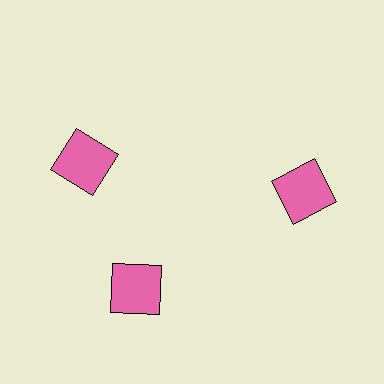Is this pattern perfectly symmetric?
No. The 3 pink squares are arranged in a ring, but one element near the 11 o'clock position is rotated out of alignment along the ring, breaking the 3-fold rotational symmetry.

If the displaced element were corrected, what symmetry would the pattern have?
It would have 3-fold rotational symmetry — the pattern would map onto itself every 120 degrees.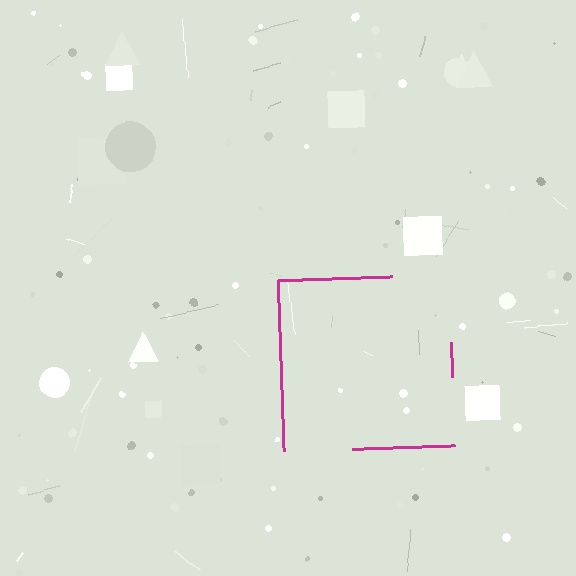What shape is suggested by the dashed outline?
The dashed outline suggests a square.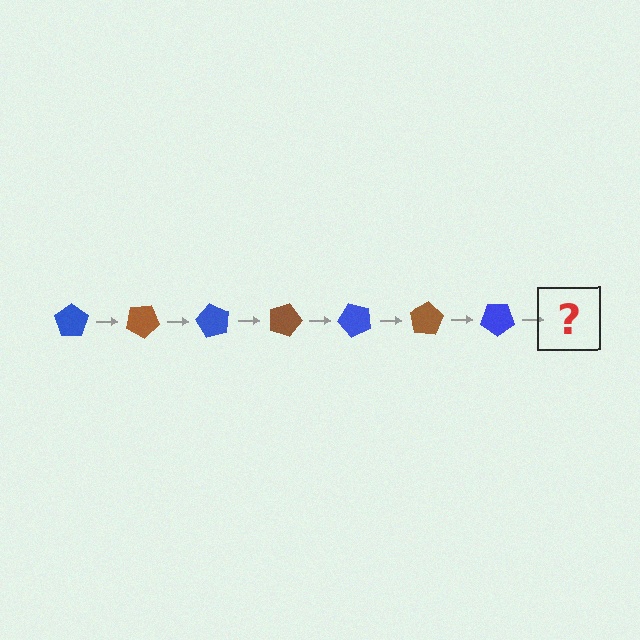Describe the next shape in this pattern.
It should be a brown pentagon, rotated 210 degrees from the start.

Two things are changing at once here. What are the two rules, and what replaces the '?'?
The two rules are that it rotates 30 degrees each step and the color cycles through blue and brown. The '?' should be a brown pentagon, rotated 210 degrees from the start.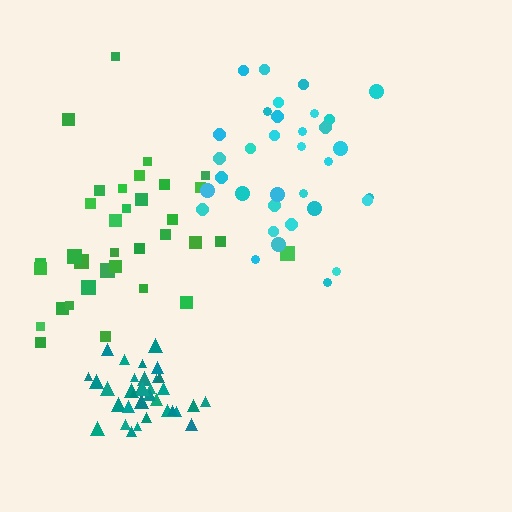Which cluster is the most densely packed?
Teal.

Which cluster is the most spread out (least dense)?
Cyan.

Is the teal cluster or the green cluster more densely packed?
Teal.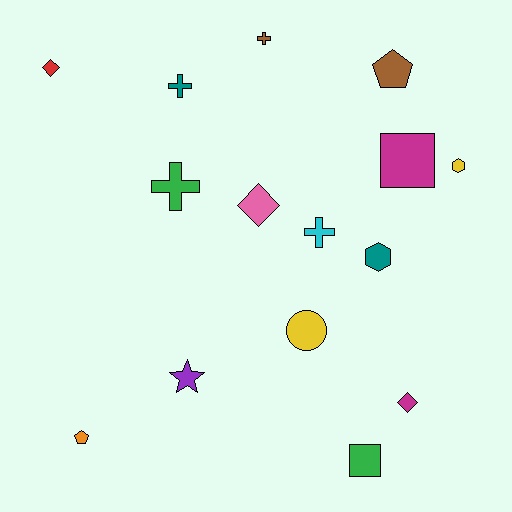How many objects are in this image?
There are 15 objects.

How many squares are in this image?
There are 2 squares.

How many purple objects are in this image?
There is 1 purple object.